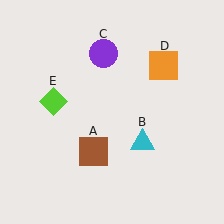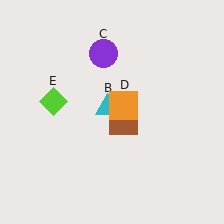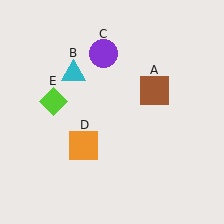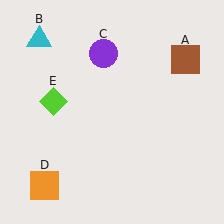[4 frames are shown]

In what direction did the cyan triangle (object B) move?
The cyan triangle (object B) moved up and to the left.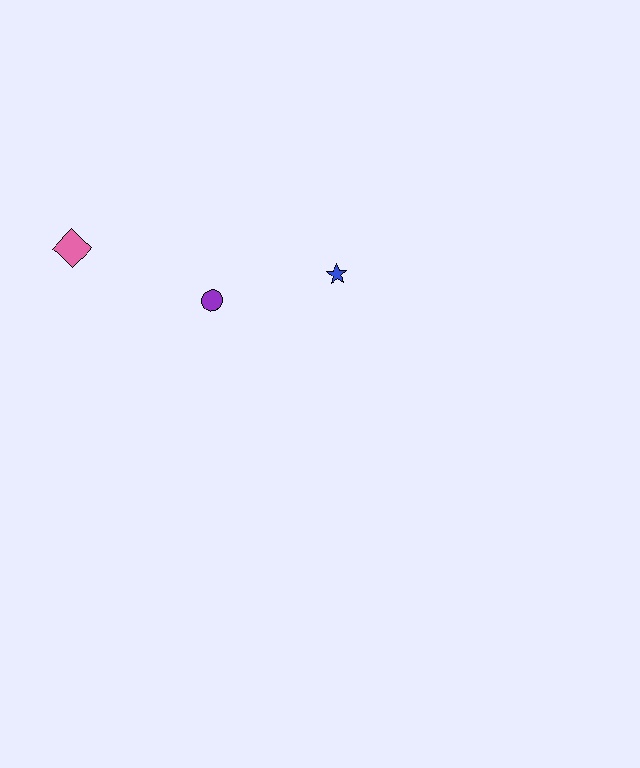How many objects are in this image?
There are 3 objects.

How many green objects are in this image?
There are no green objects.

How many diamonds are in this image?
There is 1 diamond.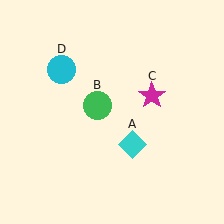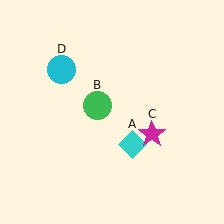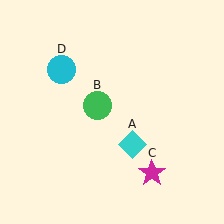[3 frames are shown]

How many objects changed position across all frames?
1 object changed position: magenta star (object C).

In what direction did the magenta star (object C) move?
The magenta star (object C) moved down.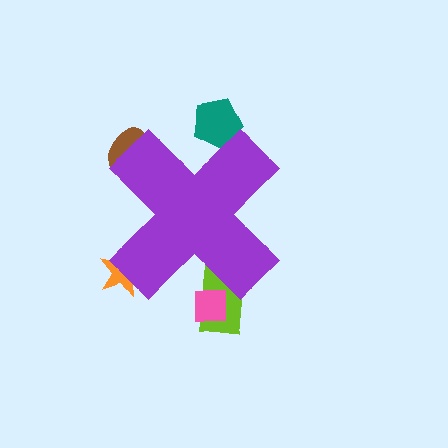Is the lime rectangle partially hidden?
Yes, the lime rectangle is partially hidden behind the purple cross.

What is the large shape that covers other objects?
A purple cross.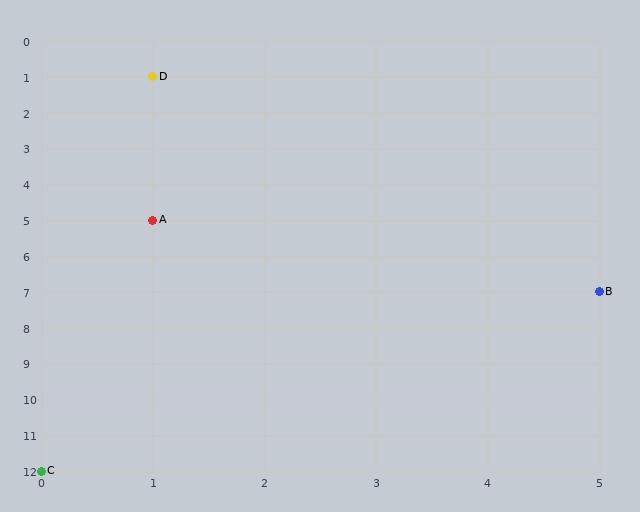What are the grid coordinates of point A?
Point A is at grid coordinates (1, 5).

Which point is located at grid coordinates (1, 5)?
Point A is at (1, 5).